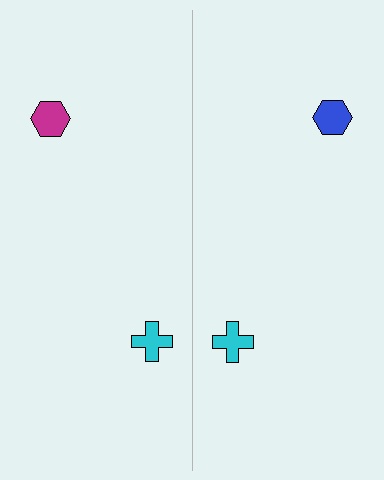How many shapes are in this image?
There are 4 shapes in this image.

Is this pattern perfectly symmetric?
No, the pattern is not perfectly symmetric. The blue hexagon on the right side breaks the symmetry — its mirror counterpart is magenta.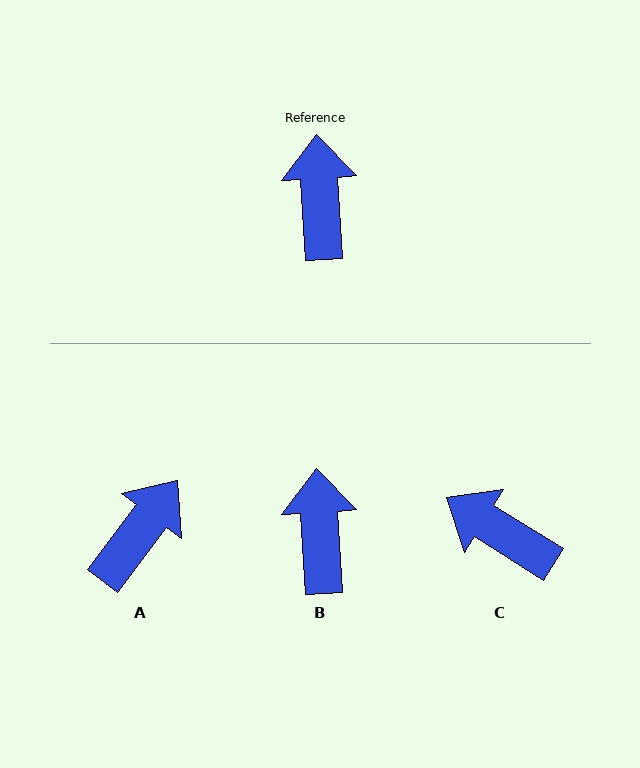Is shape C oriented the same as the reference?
No, it is off by about 55 degrees.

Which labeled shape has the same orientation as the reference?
B.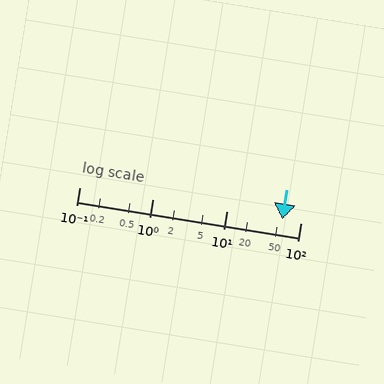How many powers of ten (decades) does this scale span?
The scale spans 3 decades, from 0.1 to 100.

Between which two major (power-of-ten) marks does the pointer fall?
The pointer is between 10 and 100.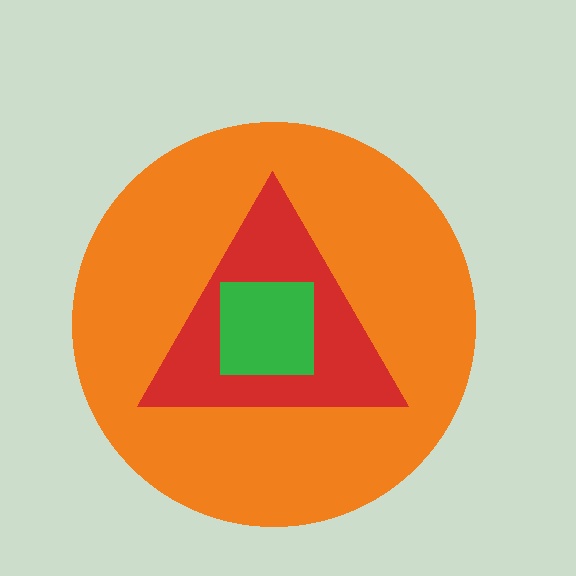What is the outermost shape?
The orange circle.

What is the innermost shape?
The green square.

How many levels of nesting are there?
3.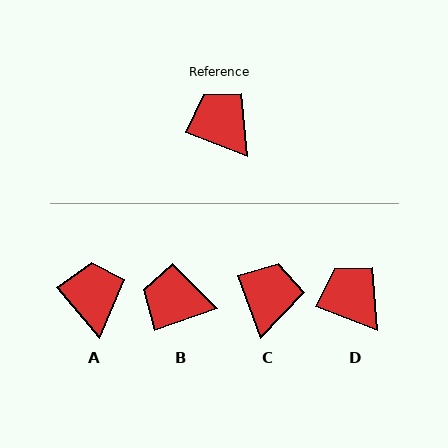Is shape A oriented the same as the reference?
No, it is off by about 28 degrees.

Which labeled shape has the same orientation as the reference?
D.